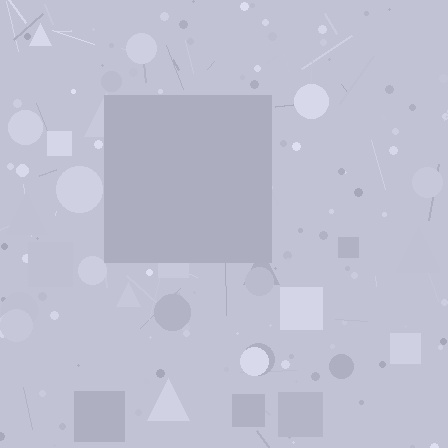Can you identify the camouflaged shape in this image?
The camouflaged shape is a square.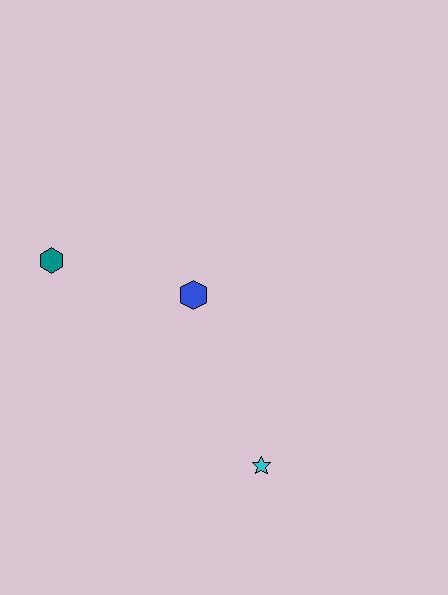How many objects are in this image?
There are 3 objects.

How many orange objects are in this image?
There are no orange objects.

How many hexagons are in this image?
There are 2 hexagons.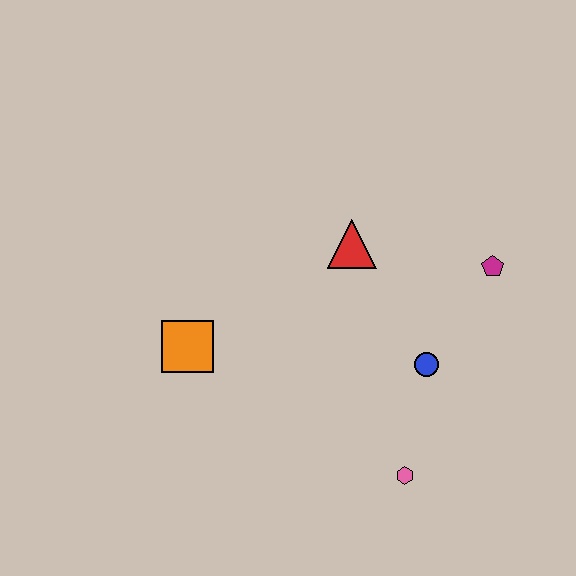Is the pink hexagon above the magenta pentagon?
No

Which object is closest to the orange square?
The red triangle is closest to the orange square.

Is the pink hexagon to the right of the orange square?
Yes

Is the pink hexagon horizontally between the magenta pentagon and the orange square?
Yes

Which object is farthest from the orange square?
The magenta pentagon is farthest from the orange square.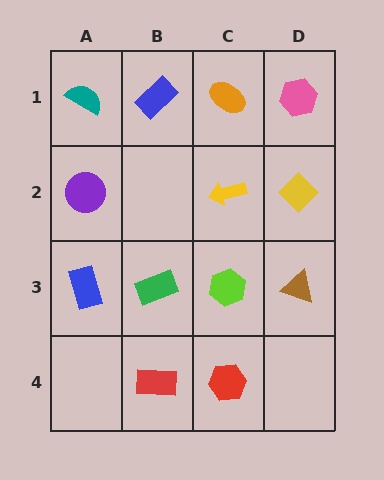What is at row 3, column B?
A green rectangle.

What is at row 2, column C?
A yellow arrow.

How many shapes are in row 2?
3 shapes.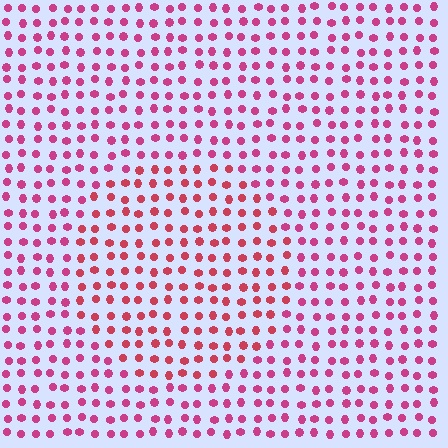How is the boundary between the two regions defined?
The boundary is defined purely by a slight shift in hue (about 21 degrees). Spacing, size, and orientation are identical on both sides.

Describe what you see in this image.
The image is filled with small magenta elements in a uniform arrangement. A circle-shaped region is visible where the elements are tinted to a slightly different hue, forming a subtle color boundary.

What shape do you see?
I see a circle.